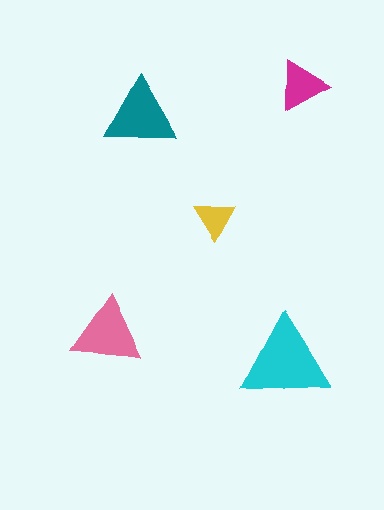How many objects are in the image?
There are 5 objects in the image.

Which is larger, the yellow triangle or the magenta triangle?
The magenta one.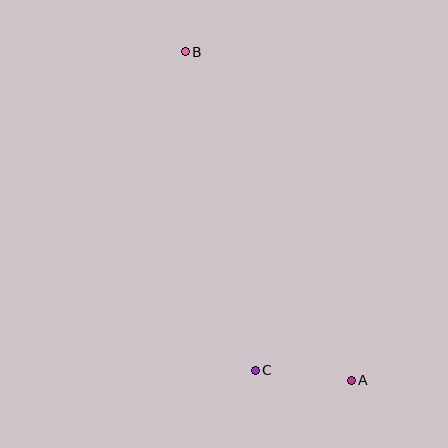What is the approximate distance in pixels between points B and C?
The distance between B and C is approximately 326 pixels.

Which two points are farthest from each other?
Points A and B are farthest from each other.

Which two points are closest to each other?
Points A and C are closest to each other.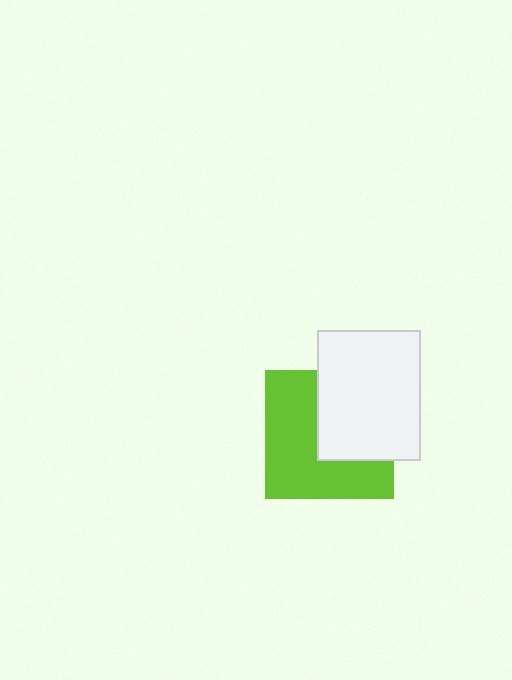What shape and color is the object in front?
The object in front is a white rectangle.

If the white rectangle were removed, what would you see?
You would see the complete lime square.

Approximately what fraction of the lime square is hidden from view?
Roughly 42% of the lime square is hidden behind the white rectangle.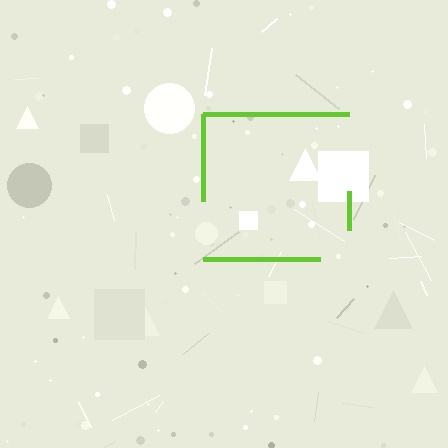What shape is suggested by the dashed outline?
The dashed outline suggests a square.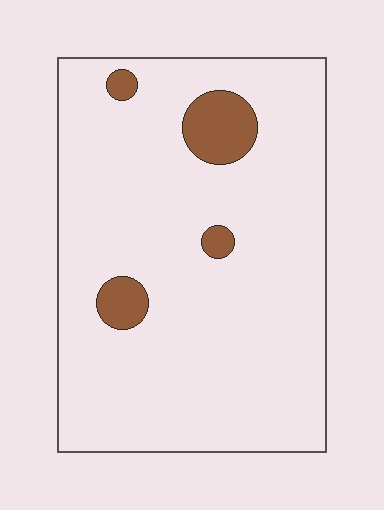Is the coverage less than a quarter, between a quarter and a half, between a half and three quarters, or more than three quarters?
Less than a quarter.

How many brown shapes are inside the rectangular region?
4.